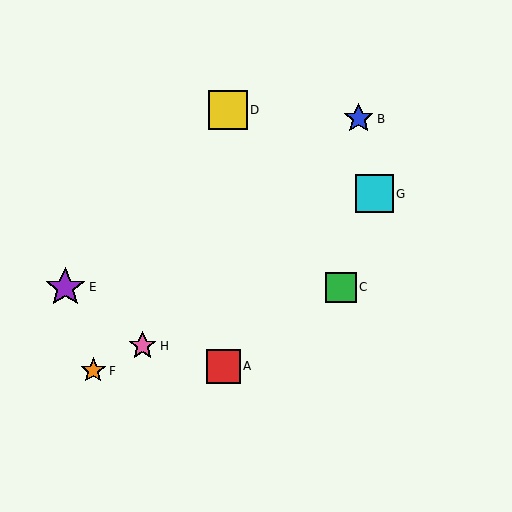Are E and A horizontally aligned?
No, E is at y≈287 and A is at y≈366.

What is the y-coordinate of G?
Object G is at y≈194.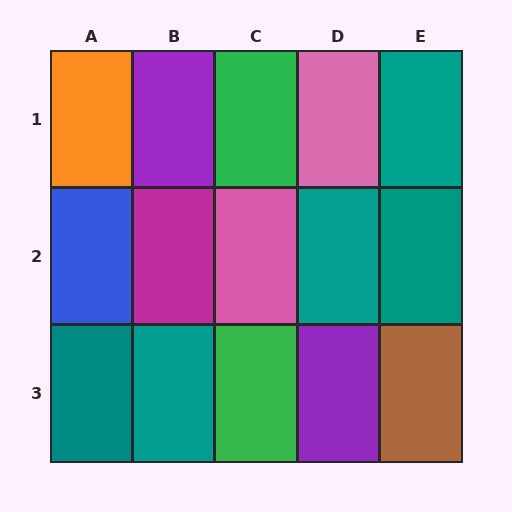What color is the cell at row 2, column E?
Teal.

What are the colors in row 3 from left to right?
Teal, teal, green, purple, brown.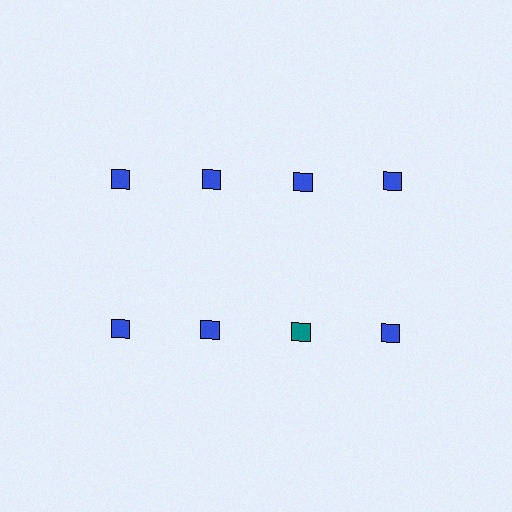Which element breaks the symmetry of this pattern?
The teal square in the second row, center column breaks the symmetry. All other shapes are blue squares.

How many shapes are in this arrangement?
There are 8 shapes arranged in a grid pattern.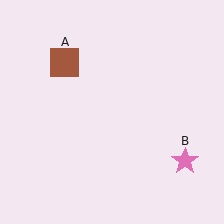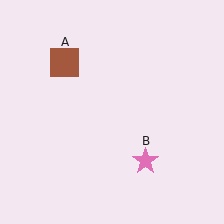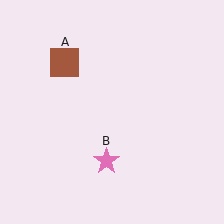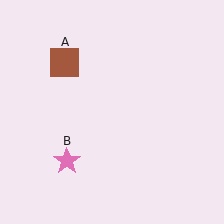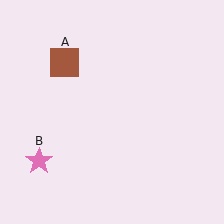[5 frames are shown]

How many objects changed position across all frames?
1 object changed position: pink star (object B).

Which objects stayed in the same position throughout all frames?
Brown square (object A) remained stationary.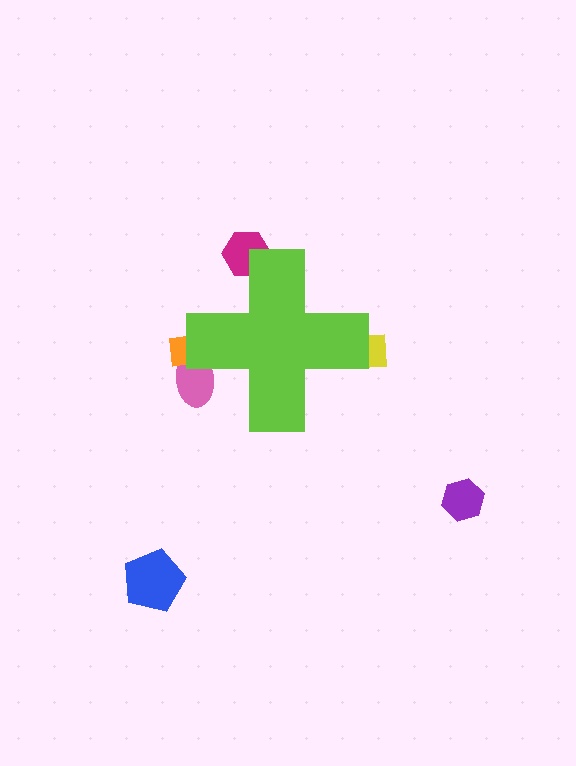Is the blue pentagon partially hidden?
No, the blue pentagon is fully visible.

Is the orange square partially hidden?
Yes, the orange square is partially hidden behind the lime cross.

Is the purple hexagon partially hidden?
No, the purple hexagon is fully visible.